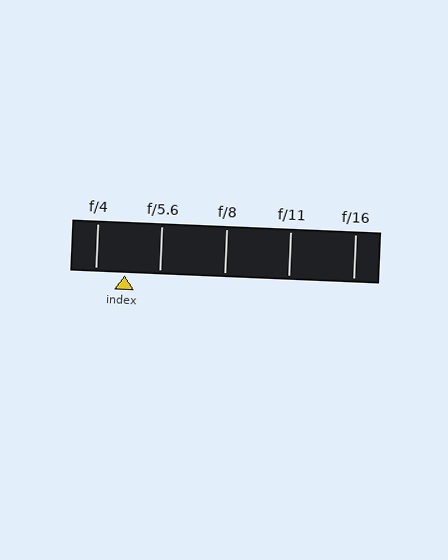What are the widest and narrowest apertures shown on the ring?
The widest aperture shown is f/4 and the narrowest is f/16.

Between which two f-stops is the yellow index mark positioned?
The index mark is between f/4 and f/5.6.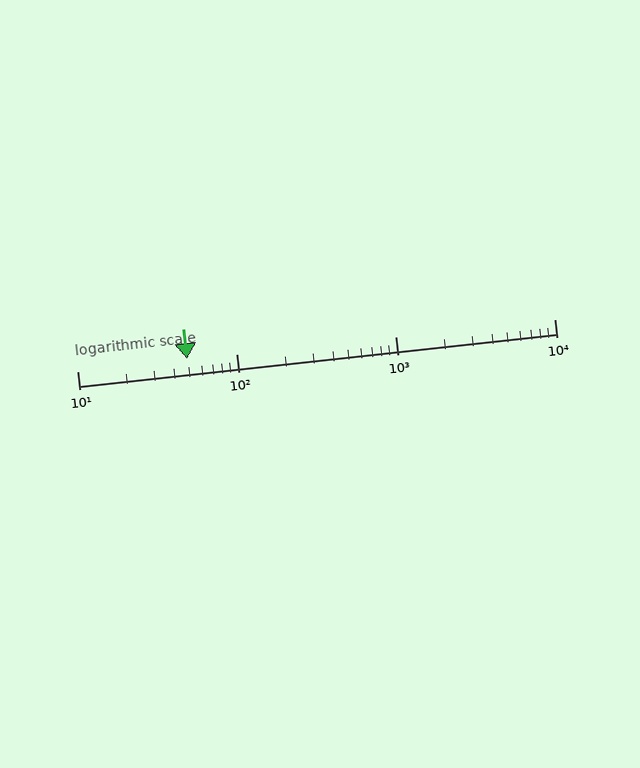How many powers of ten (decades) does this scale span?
The scale spans 3 decades, from 10 to 10000.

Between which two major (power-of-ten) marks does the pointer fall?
The pointer is between 10 and 100.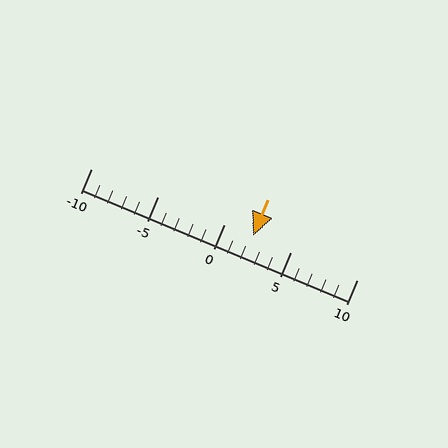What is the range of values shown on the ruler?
The ruler shows values from -10 to 10.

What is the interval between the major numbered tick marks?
The major tick marks are spaced 5 units apart.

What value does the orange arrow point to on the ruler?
The orange arrow points to approximately 2.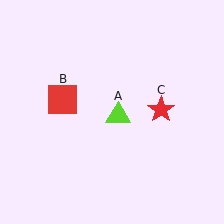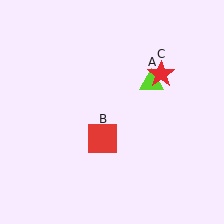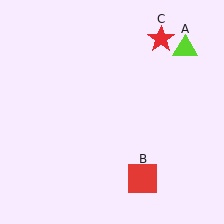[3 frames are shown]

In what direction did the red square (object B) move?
The red square (object B) moved down and to the right.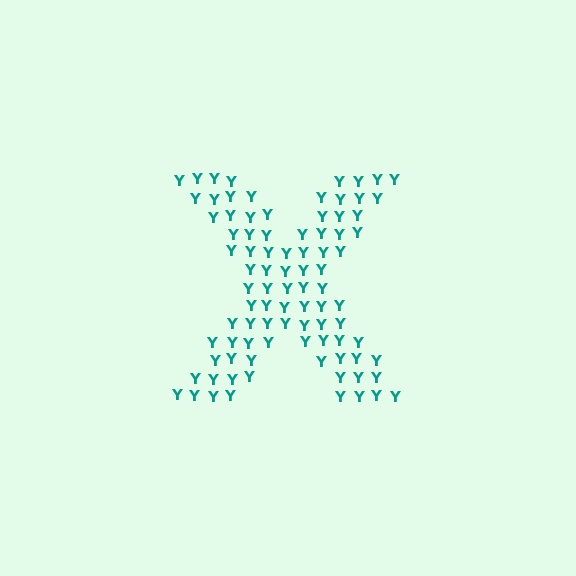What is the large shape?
The large shape is the letter X.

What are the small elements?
The small elements are letter Y's.